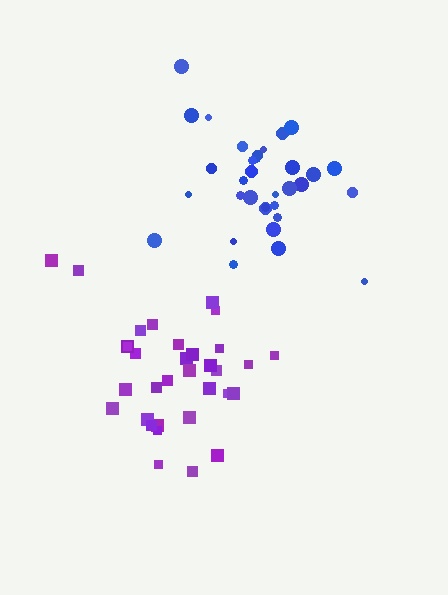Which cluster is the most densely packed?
Blue.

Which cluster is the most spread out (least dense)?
Purple.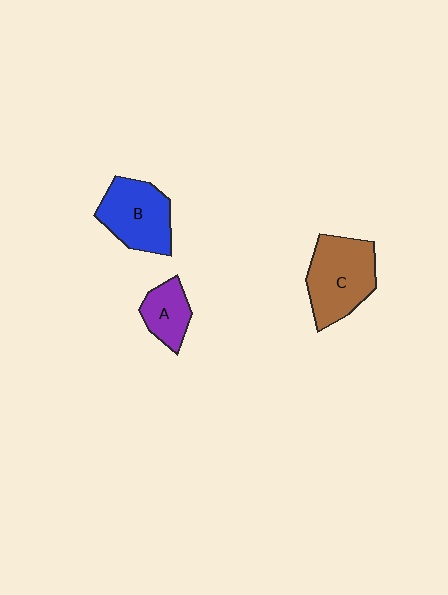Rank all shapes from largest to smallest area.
From largest to smallest: C (brown), B (blue), A (purple).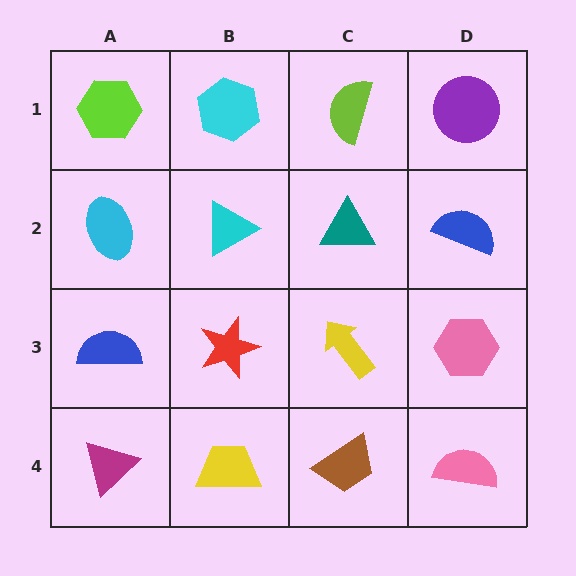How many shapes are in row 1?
4 shapes.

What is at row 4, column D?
A pink semicircle.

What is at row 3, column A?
A blue semicircle.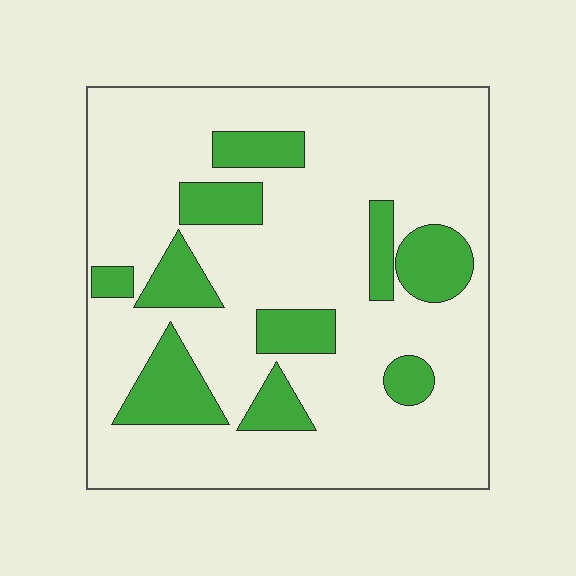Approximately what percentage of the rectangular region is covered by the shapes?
Approximately 20%.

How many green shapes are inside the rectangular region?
10.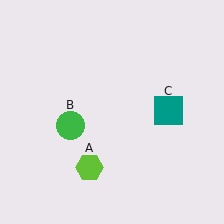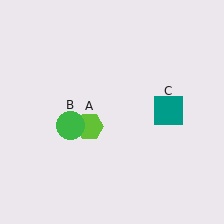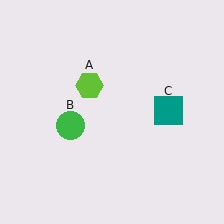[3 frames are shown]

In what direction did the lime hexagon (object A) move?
The lime hexagon (object A) moved up.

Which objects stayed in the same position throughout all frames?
Green circle (object B) and teal square (object C) remained stationary.